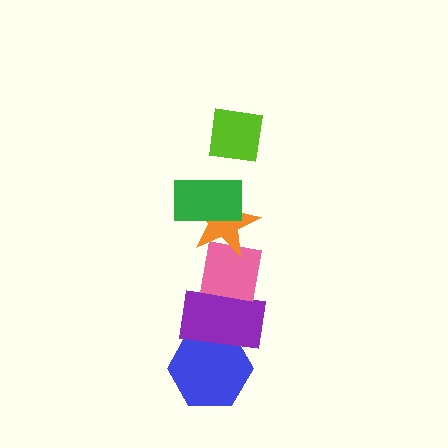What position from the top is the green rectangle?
The green rectangle is 2nd from the top.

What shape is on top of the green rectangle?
The lime square is on top of the green rectangle.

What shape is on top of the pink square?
The orange star is on top of the pink square.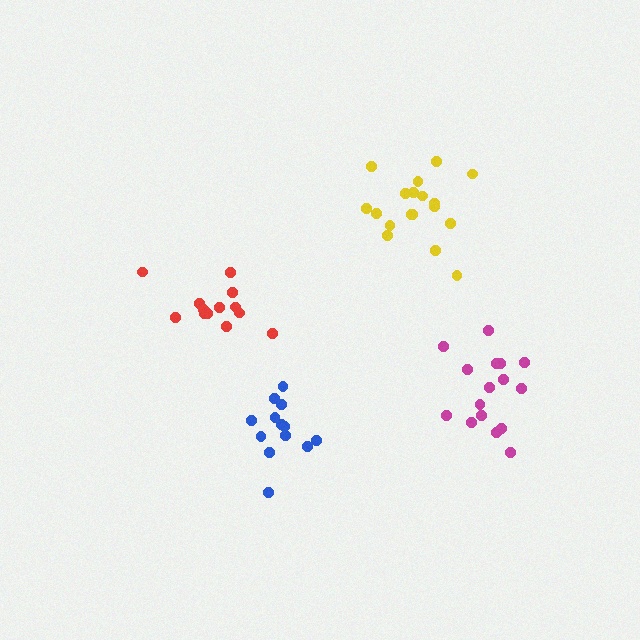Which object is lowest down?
The blue cluster is bottommost.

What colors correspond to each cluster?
The clusters are colored: yellow, magenta, red, blue.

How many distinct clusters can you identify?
There are 4 distinct clusters.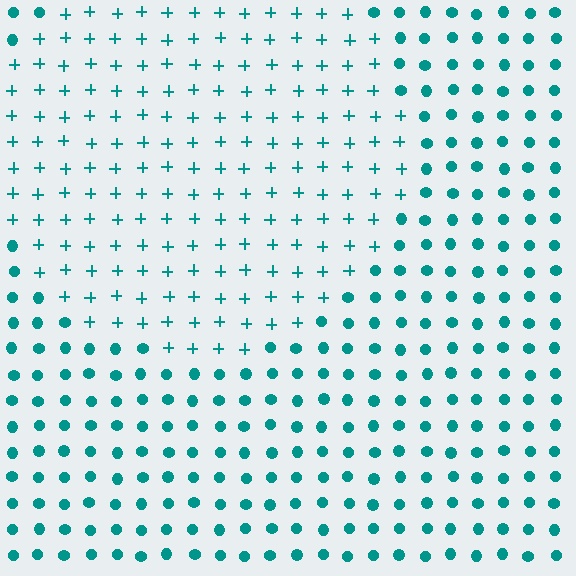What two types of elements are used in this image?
The image uses plus signs inside the circle region and circles outside it.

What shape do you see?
I see a circle.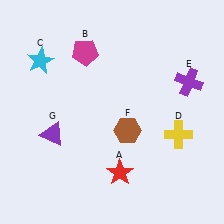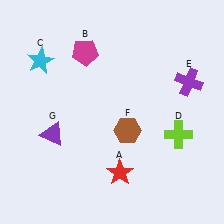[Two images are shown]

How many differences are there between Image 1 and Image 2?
There is 1 difference between the two images.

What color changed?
The cross (D) changed from yellow in Image 1 to lime in Image 2.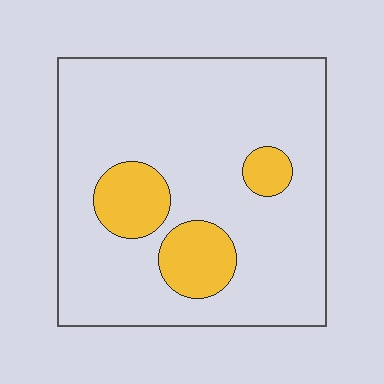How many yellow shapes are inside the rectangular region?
3.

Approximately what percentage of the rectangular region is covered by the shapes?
Approximately 15%.